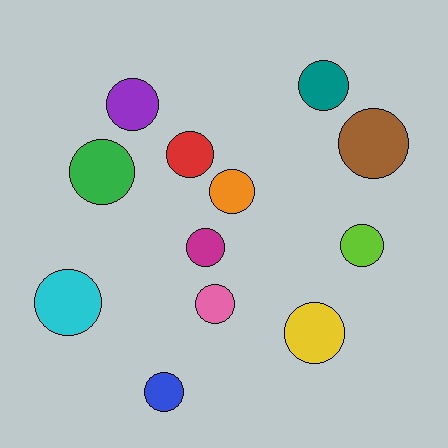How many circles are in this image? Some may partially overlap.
There are 12 circles.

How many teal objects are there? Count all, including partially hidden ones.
There is 1 teal object.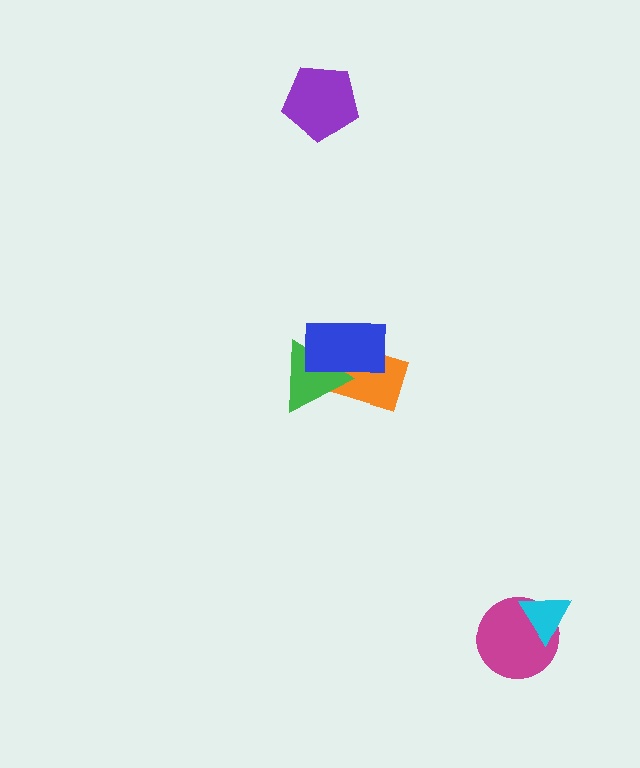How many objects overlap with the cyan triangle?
1 object overlaps with the cyan triangle.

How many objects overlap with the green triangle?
2 objects overlap with the green triangle.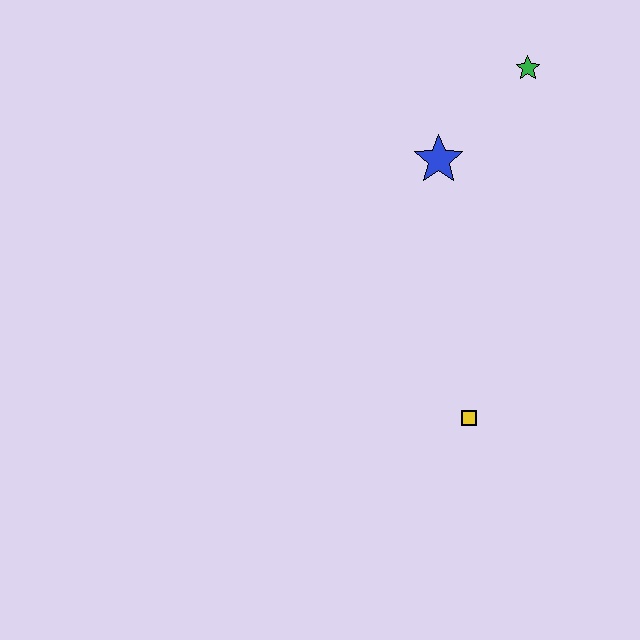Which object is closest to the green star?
The blue star is closest to the green star.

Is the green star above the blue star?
Yes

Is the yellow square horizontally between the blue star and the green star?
Yes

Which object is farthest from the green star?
The yellow square is farthest from the green star.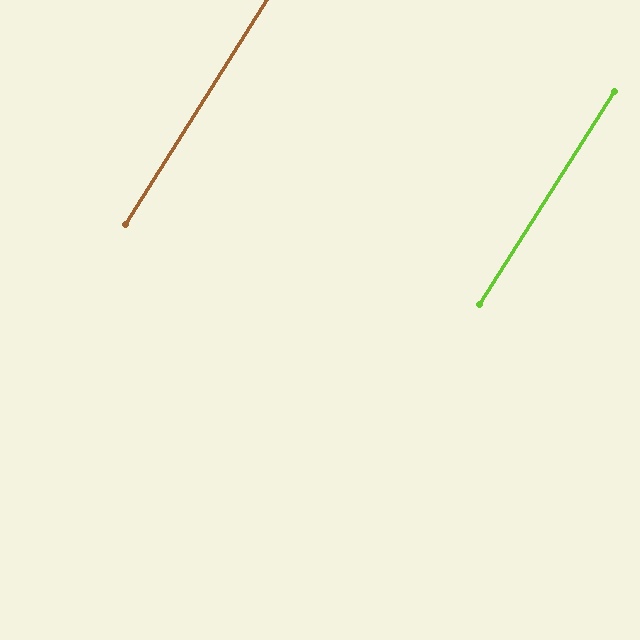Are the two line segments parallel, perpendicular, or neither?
Parallel — their directions differ by only 0.2°.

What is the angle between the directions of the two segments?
Approximately 0 degrees.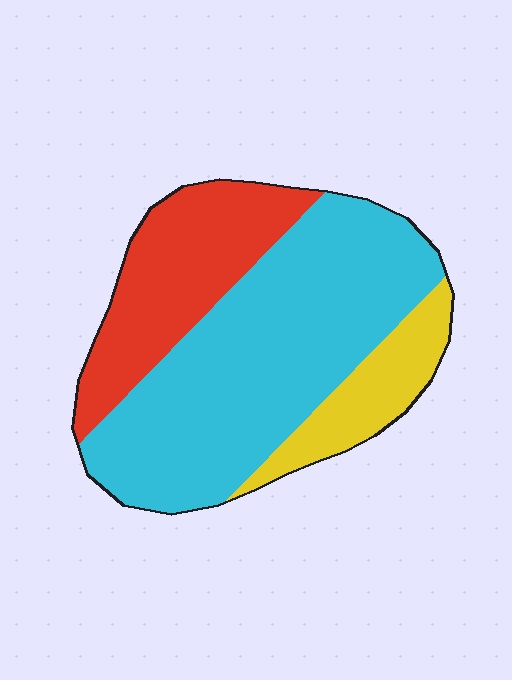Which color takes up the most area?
Cyan, at roughly 60%.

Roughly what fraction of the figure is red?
Red covers roughly 25% of the figure.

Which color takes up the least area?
Yellow, at roughly 15%.